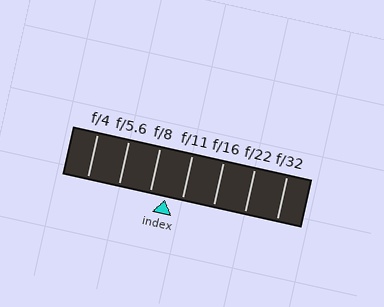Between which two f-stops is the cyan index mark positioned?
The index mark is between f/8 and f/11.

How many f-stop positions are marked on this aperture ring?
There are 7 f-stop positions marked.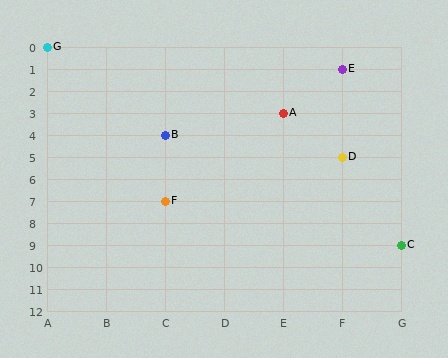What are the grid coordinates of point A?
Point A is at grid coordinates (E, 3).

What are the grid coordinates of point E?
Point E is at grid coordinates (F, 1).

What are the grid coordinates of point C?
Point C is at grid coordinates (G, 9).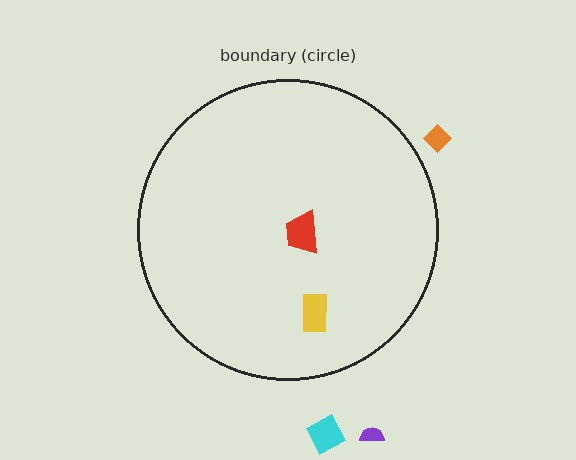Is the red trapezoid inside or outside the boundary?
Inside.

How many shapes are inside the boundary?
2 inside, 3 outside.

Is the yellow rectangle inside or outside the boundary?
Inside.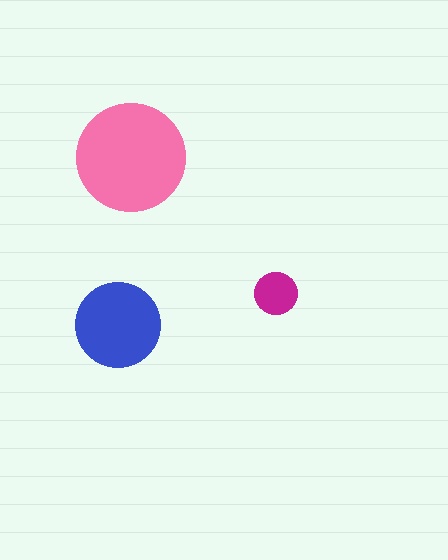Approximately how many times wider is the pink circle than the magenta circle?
About 2.5 times wider.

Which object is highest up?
The pink circle is topmost.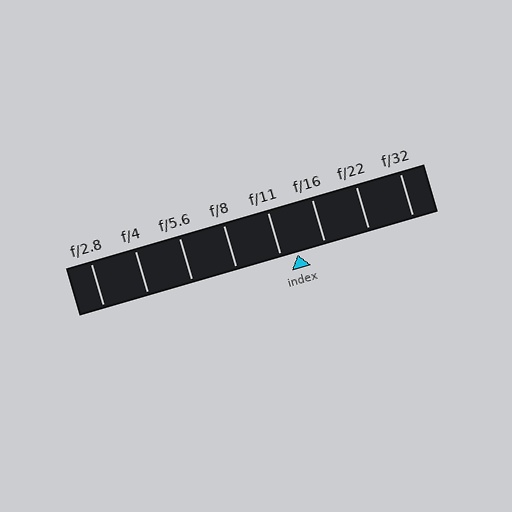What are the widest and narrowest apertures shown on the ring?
The widest aperture shown is f/2.8 and the narrowest is f/32.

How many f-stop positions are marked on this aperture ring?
There are 8 f-stop positions marked.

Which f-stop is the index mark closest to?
The index mark is closest to f/11.